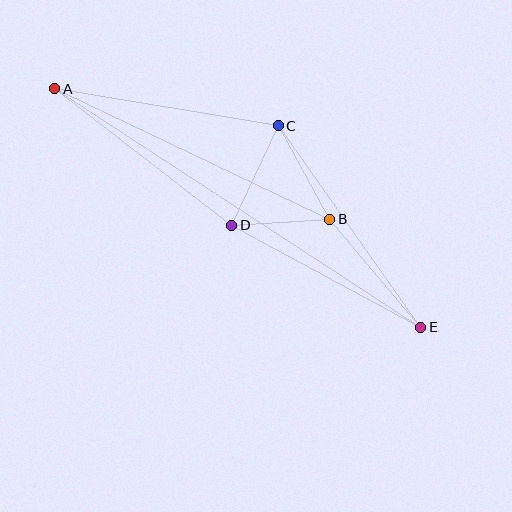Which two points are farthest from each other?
Points A and E are farthest from each other.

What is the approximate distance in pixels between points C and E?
The distance between C and E is approximately 247 pixels.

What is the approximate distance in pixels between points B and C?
The distance between B and C is approximately 107 pixels.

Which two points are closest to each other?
Points B and D are closest to each other.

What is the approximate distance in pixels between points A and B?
The distance between A and B is approximately 304 pixels.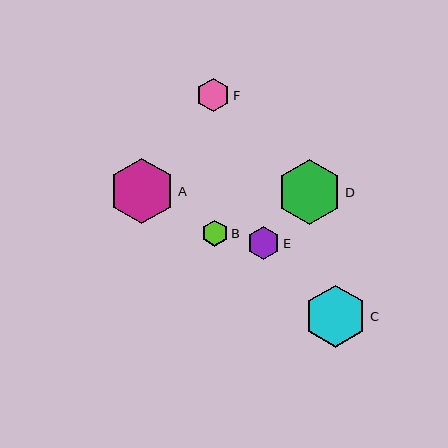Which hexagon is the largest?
Hexagon A is the largest with a size of approximately 66 pixels.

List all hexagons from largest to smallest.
From largest to smallest: A, D, C, F, E, B.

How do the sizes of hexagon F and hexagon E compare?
Hexagon F and hexagon E are approximately the same size.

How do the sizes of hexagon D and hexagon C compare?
Hexagon D and hexagon C are approximately the same size.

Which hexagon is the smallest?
Hexagon B is the smallest with a size of approximately 27 pixels.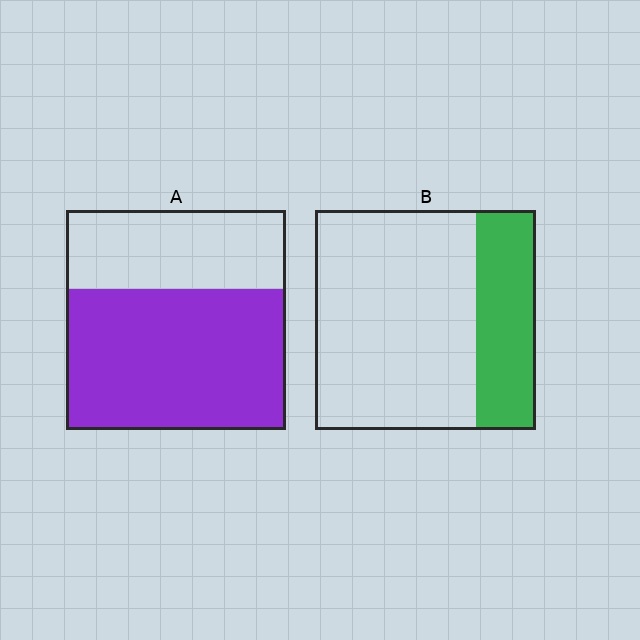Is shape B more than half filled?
No.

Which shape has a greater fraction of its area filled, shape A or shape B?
Shape A.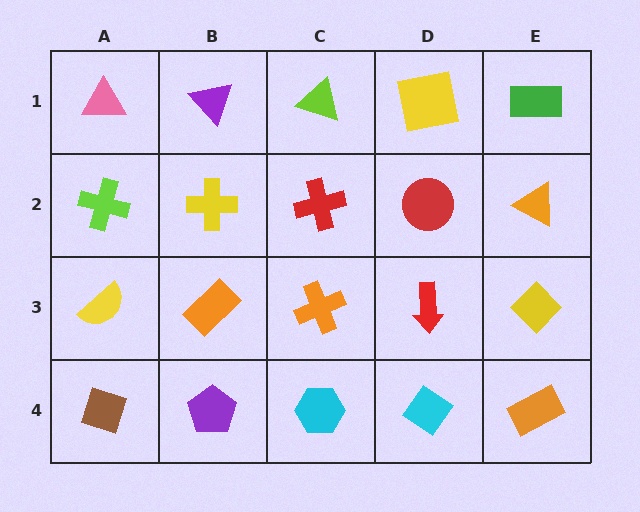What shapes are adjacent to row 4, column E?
A yellow diamond (row 3, column E), a cyan diamond (row 4, column D).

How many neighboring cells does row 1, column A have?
2.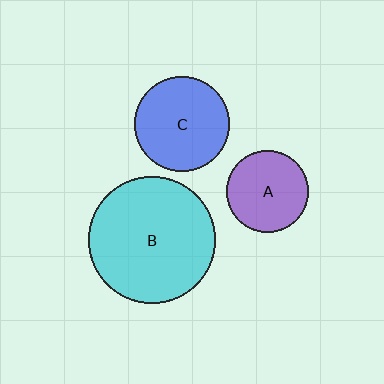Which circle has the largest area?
Circle B (cyan).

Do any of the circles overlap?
No, none of the circles overlap.